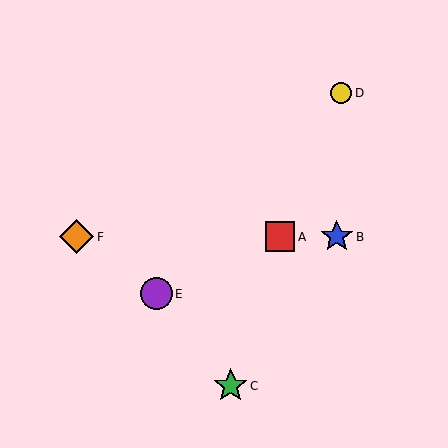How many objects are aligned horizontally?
3 objects (A, B, F) are aligned horizontally.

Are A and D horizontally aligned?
No, A is at y≈237 and D is at y≈93.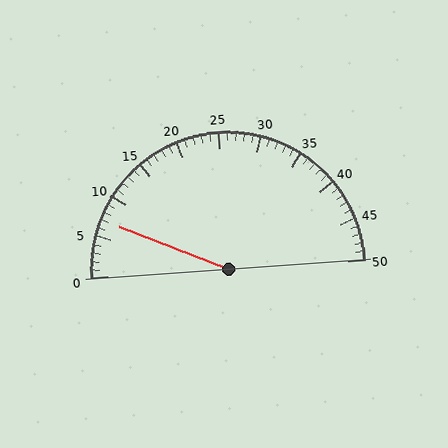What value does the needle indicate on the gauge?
The needle indicates approximately 7.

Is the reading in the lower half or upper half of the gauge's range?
The reading is in the lower half of the range (0 to 50).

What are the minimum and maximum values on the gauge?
The gauge ranges from 0 to 50.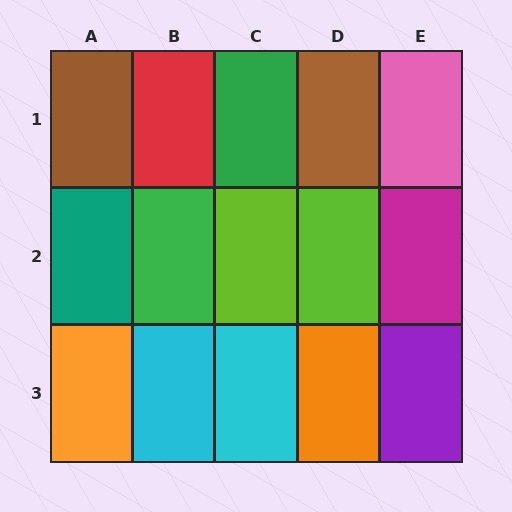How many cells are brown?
2 cells are brown.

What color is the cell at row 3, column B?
Cyan.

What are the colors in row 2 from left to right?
Teal, green, lime, lime, magenta.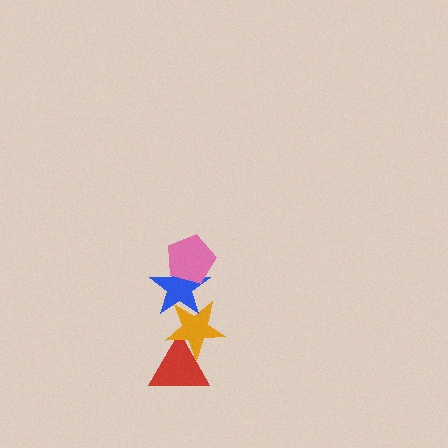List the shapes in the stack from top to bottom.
From top to bottom: the pink pentagon, the blue star, the orange star, the red triangle.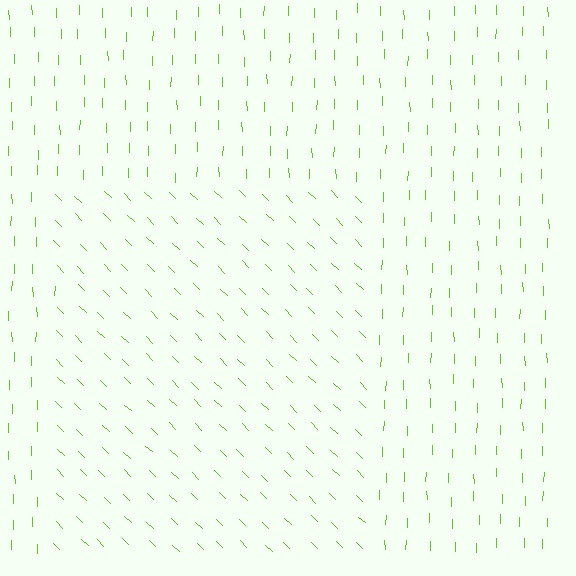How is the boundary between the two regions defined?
The boundary is defined purely by a change in line orientation (approximately 45 degrees difference). All lines are the same color and thickness.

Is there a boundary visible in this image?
Yes, there is a texture boundary formed by a change in line orientation.